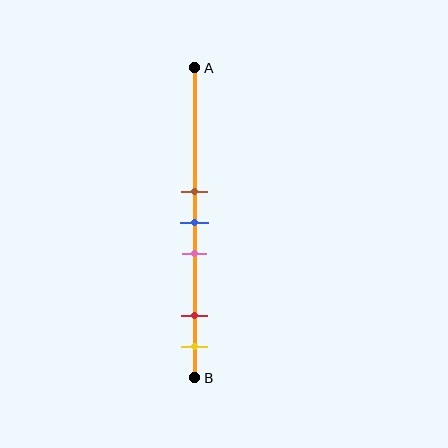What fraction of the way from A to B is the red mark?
The red mark is approximately 80% (0.8) of the way from A to B.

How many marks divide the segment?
There are 5 marks dividing the segment.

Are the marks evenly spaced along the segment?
No, the marks are not evenly spaced.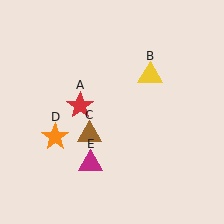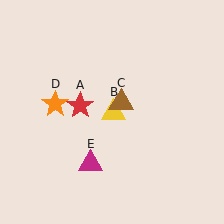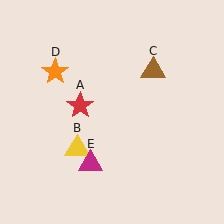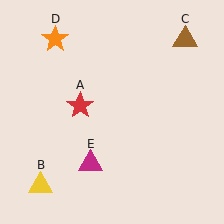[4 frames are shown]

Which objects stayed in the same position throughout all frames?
Red star (object A) and magenta triangle (object E) remained stationary.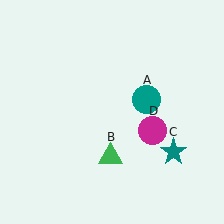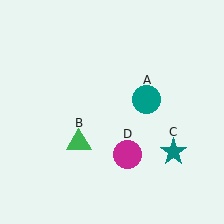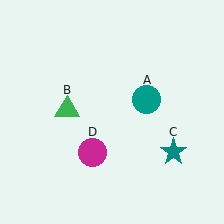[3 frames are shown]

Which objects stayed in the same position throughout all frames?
Teal circle (object A) and teal star (object C) remained stationary.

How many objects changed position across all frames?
2 objects changed position: green triangle (object B), magenta circle (object D).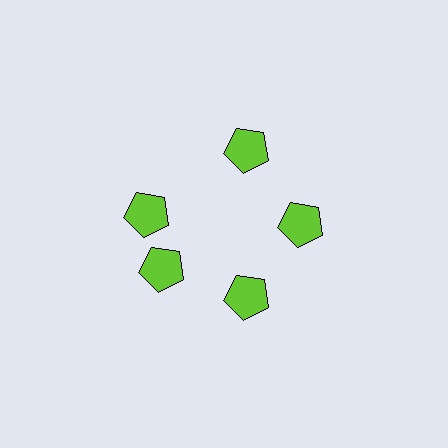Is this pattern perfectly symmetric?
No. The 5 lime pentagons are arranged in a ring, but one element near the 10 o'clock position is rotated out of alignment along the ring, breaking the 5-fold rotational symmetry.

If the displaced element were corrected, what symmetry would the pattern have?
It would have 5-fold rotational symmetry — the pattern would map onto itself every 72 degrees.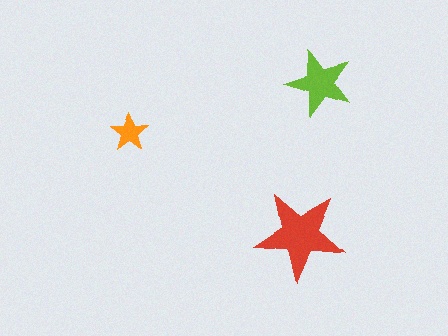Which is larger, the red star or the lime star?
The red one.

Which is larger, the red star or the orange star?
The red one.